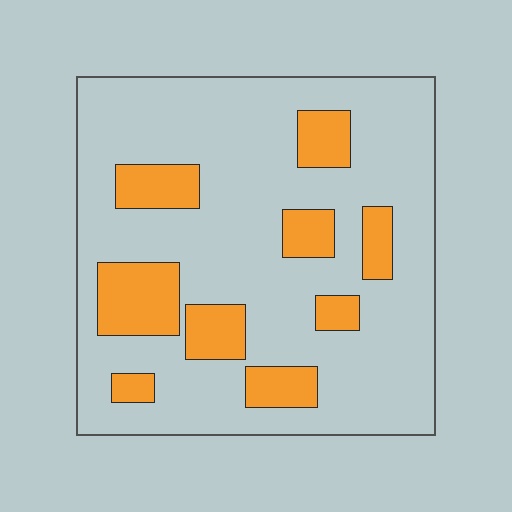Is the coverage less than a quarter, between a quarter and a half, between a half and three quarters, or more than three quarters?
Less than a quarter.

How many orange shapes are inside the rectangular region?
9.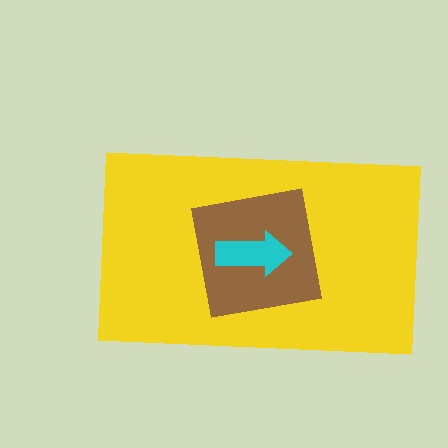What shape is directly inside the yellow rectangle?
The brown square.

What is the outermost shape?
The yellow rectangle.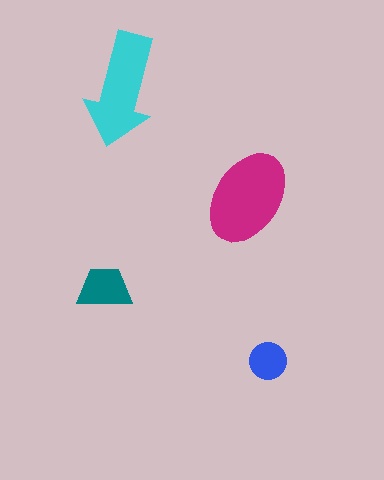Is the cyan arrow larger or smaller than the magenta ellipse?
Smaller.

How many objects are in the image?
There are 4 objects in the image.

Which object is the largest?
The magenta ellipse.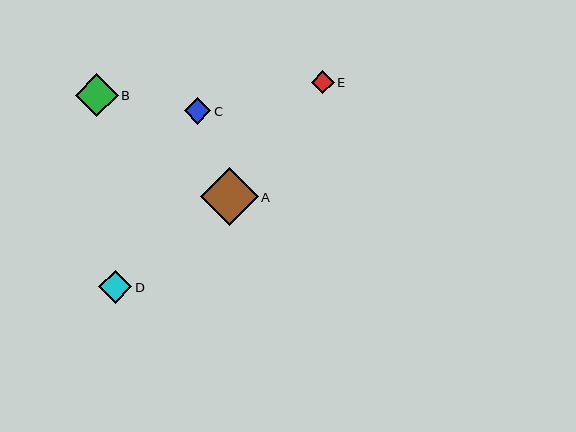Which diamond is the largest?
Diamond A is the largest with a size of approximately 58 pixels.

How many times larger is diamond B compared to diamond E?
Diamond B is approximately 1.9 times the size of diamond E.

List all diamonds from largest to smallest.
From largest to smallest: A, B, D, C, E.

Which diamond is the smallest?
Diamond E is the smallest with a size of approximately 23 pixels.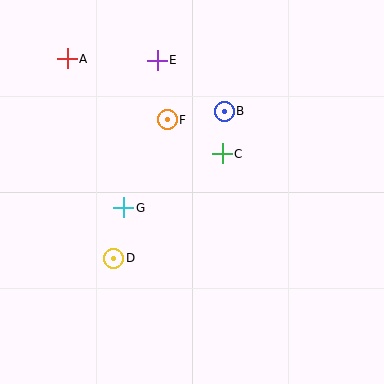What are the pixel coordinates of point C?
Point C is at (222, 154).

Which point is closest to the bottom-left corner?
Point D is closest to the bottom-left corner.